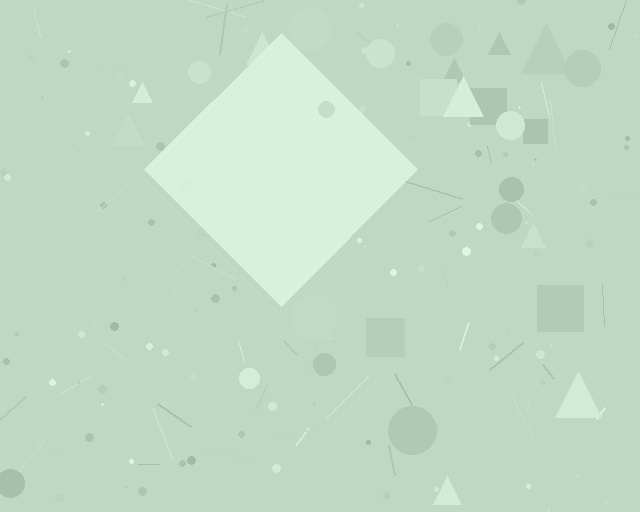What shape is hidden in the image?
A diamond is hidden in the image.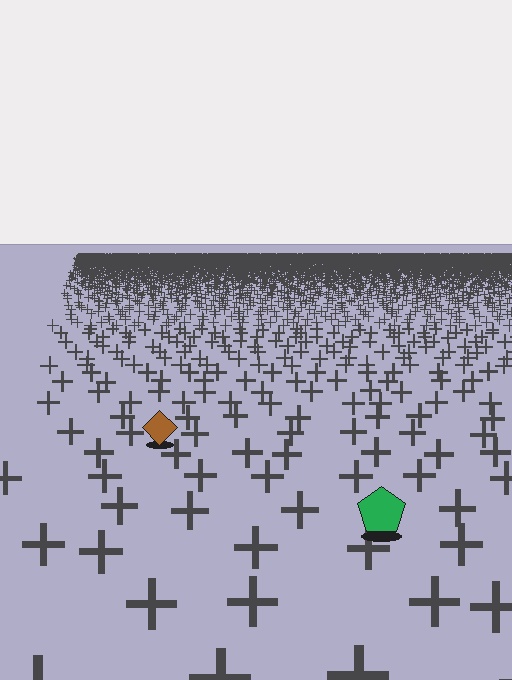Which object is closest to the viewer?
The green pentagon is closest. The texture marks near it are larger and more spread out.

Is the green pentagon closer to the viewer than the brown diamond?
Yes. The green pentagon is closer — you can tell from the texture gradient: the ground texture is coarser near it.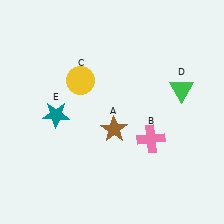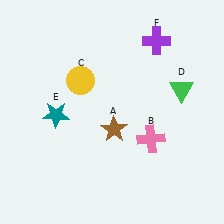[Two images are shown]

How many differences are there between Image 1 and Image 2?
There is 1 difference between the two images.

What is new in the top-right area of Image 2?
A purple cross (F) was added in the top-right area of Image 2.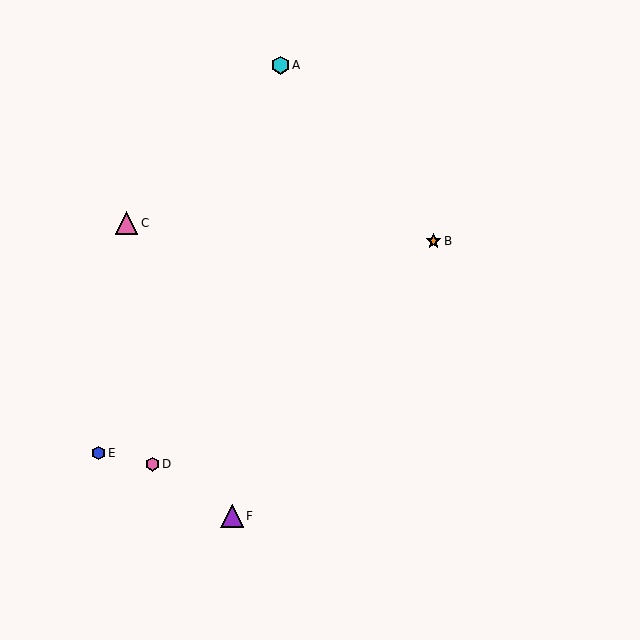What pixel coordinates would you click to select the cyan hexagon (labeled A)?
Click at (280, 65) to select the cyan hexagon A.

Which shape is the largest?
The purple triangle (labeled F) is the largest.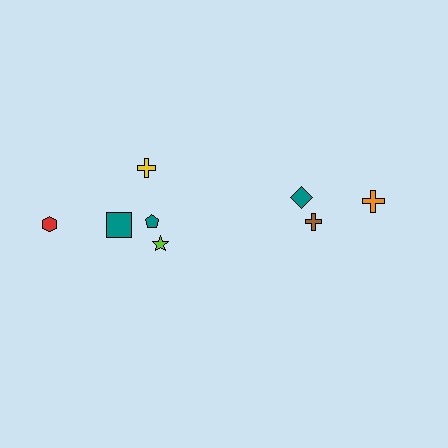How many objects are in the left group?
There are 5 objects.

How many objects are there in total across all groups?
There are 8 objects.